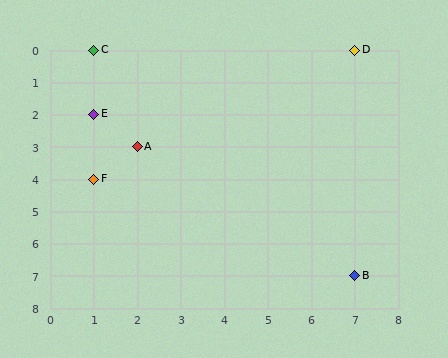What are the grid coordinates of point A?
Point A is at grid coordinates (2, 3).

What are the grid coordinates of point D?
Point D is at grid coordinates (7, 0).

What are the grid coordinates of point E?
Point E is at grid coordinates (1, 2).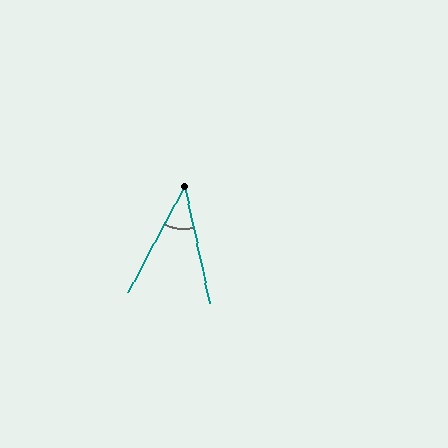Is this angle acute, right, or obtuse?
It is acute.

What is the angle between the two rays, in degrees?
Approximately 41 degrees.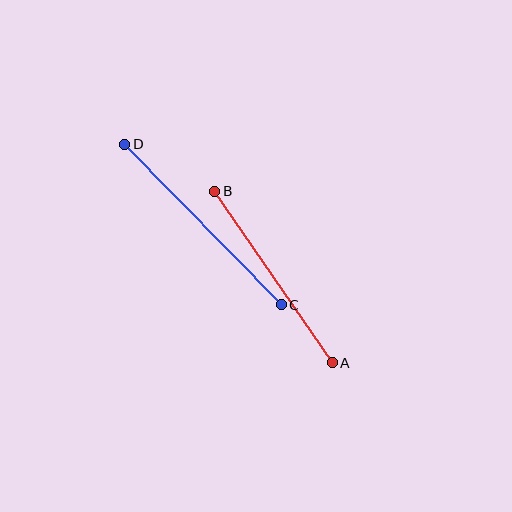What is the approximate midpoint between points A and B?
The midpoint is at approximately (273, 277) pixels.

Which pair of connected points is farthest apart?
Points C and D are farthest apart.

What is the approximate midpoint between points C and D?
The midpoint is at approximately (203, 225) pixels.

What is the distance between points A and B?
The distance is approximately 208 pixels.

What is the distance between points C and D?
The distance is approximately 224 pixels.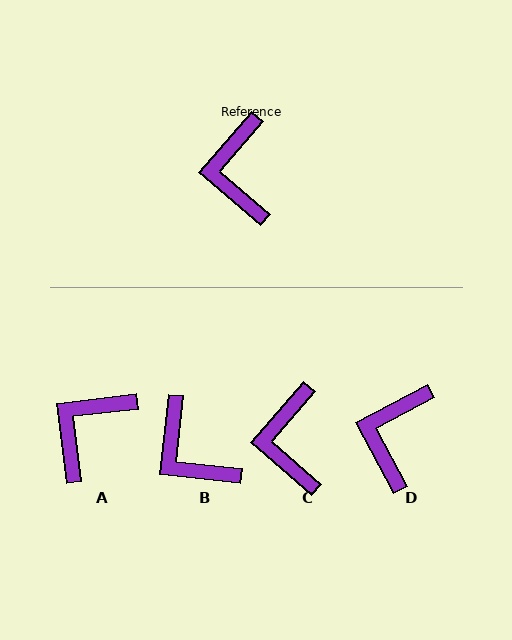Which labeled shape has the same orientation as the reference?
C.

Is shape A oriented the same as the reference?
No, it is off by about 42 degrees.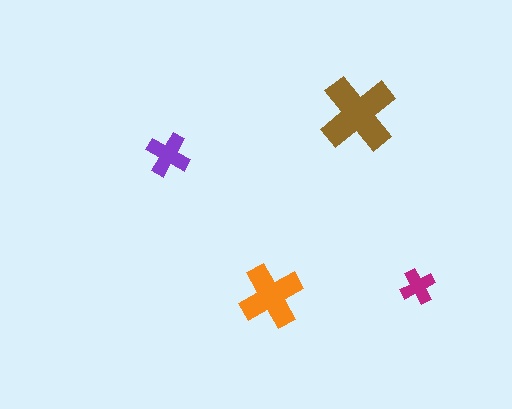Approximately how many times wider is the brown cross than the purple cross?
About 2 times wider.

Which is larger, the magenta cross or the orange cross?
The orange one.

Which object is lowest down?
The orange cross is bottommost.